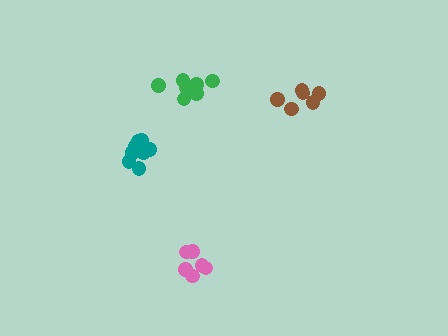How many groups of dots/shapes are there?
There are 4 groups.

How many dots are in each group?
Group 1: 9 dots, Group 2: 6 dots, Group 3: 6 dots, Group 4: 8 dots (29 total).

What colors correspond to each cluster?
The clusters are colored: teal, pink, brown, green.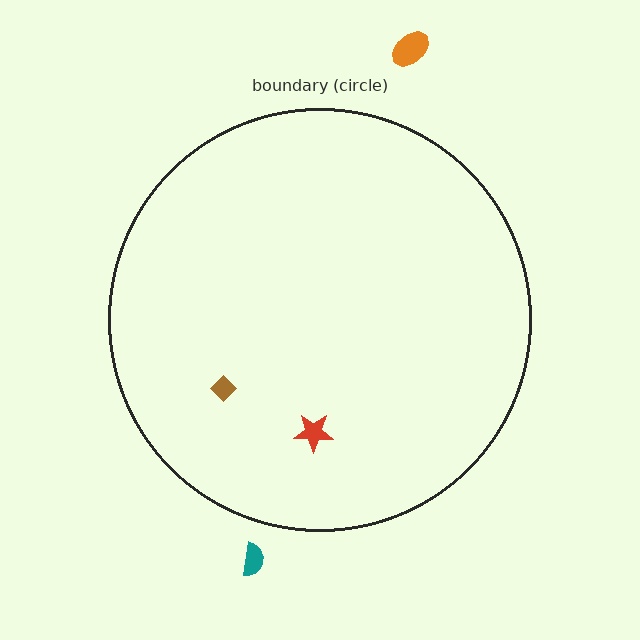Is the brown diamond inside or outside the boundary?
Inside.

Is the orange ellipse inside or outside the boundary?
Outside.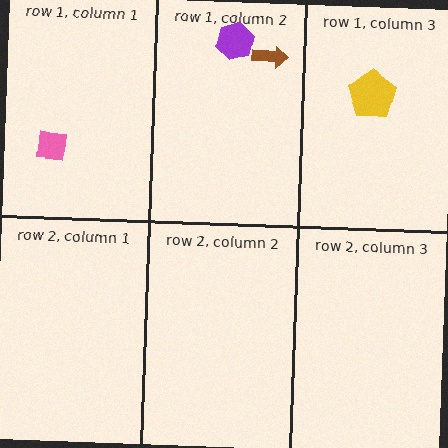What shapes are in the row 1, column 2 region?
The purple hexagon, the brown arrow.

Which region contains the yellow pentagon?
The row 1, column 3 region.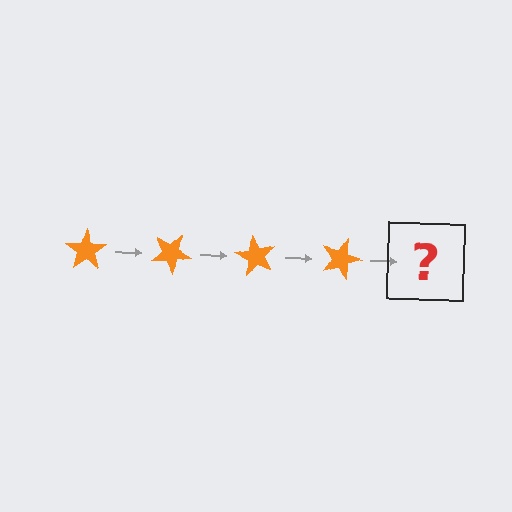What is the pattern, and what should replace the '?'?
The pattern is that the star rotates 30 degrees each step. The '?' should be an orange star rotated 120 degrees.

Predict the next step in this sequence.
The next step is an orange star rotated 120 degrees.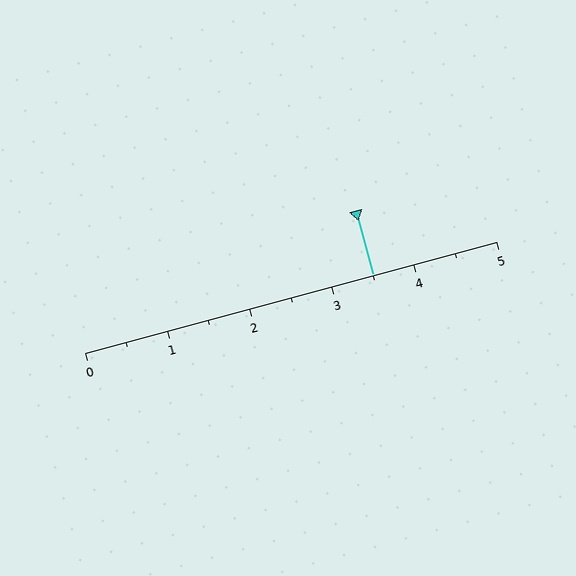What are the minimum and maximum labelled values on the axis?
The axis runs from 0 to 5.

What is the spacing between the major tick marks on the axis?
The major ticks are spaced 1 apart.